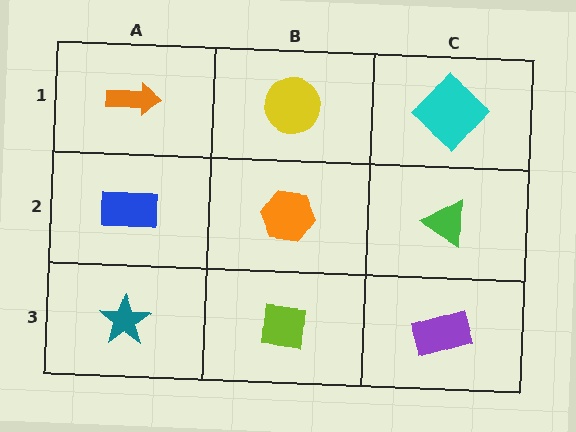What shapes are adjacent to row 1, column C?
A green triangle (row 2, column C), a yellow circle (row 1, column B).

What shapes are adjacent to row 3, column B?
An orange hexagon (row 2, column B), a teal star (row 3, column A), a purple rectangle (row 3, column C).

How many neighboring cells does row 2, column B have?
4.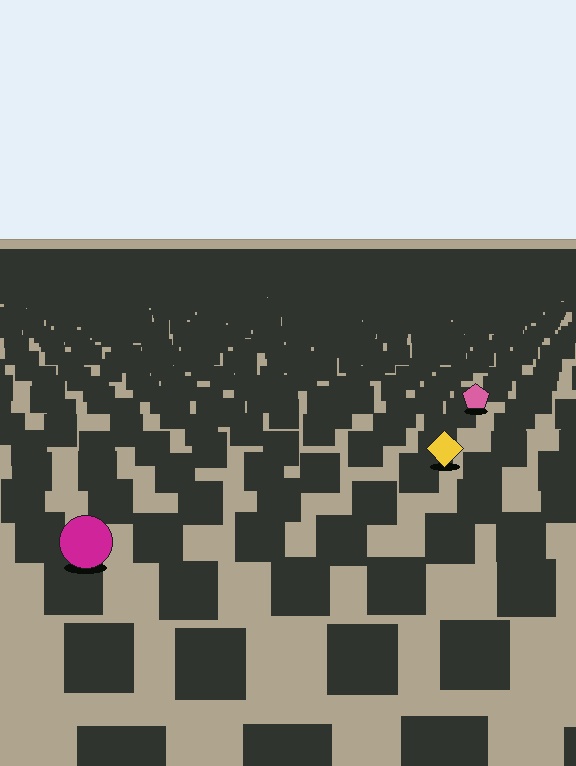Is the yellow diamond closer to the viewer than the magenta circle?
No. The magenta circle is closer — you can tell from the texture gradient: the ground texture is coarser near it.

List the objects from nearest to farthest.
From nearest to farthest: the magenta circle, the yellow diamond, the pink pentagon.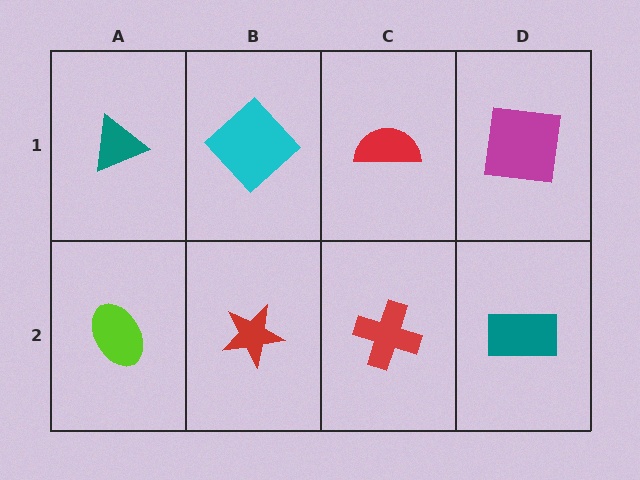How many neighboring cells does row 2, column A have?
2.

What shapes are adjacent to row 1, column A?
A lime ellipse (row 2, column A), a cyan diamond (row 1, column B).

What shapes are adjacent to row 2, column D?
A magenta square (row 1, column D), a red cross (row 2, column C).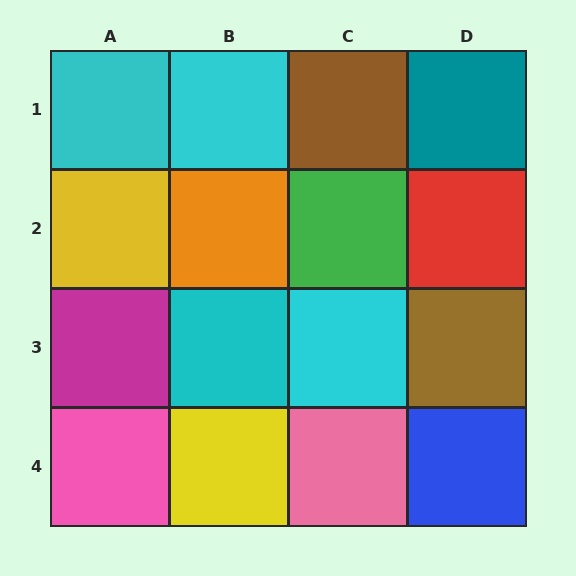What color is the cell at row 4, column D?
Blue.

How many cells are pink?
2 cells are pink.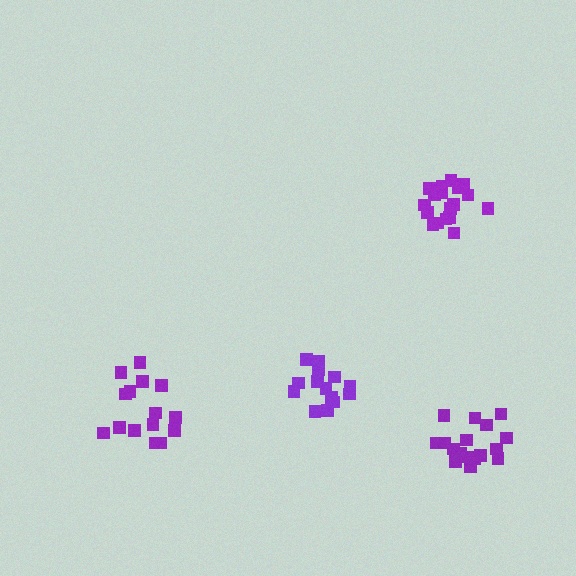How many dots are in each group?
Group 1: 20 dots, Group 2: 15 dots, Group 3: 19 dots, Group 4: 15 dots (69 total).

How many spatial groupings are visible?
There are 4 spatial groupings.